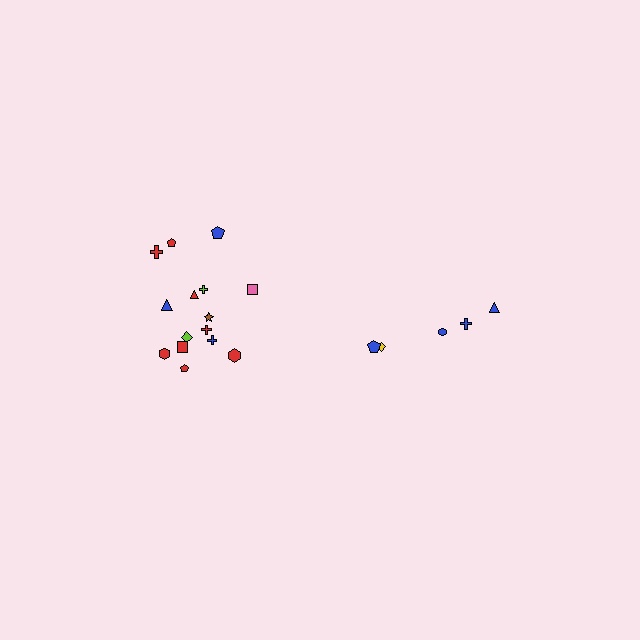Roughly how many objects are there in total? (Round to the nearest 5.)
Roughly 20 objects in total.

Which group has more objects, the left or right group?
The left group.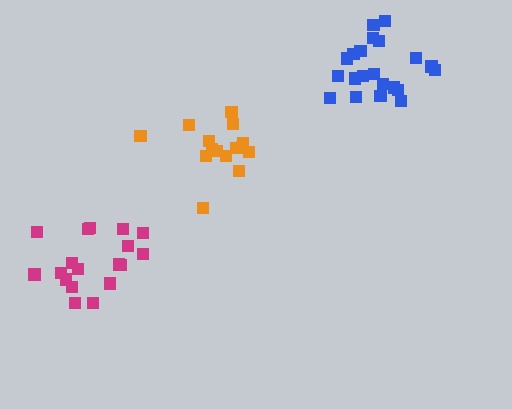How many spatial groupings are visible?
There are 3 spatial groupings.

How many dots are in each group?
Group 1: 15 dots, Group 2: 18 dots, Group 3: 21 dots (54 total).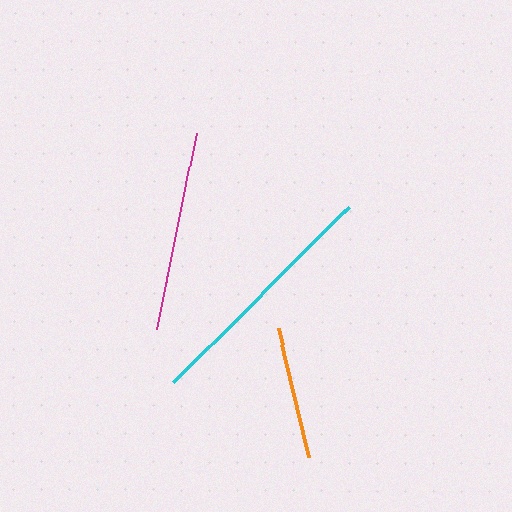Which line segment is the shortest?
The orange line is the shortest at approximately 133 pixels.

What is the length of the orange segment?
The orange segment is approximately 133 pixels long.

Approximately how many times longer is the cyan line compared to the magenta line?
The cyan line is approximately 1.2 times the length of the magenta line.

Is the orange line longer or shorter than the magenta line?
The magenta line is longer than the orange line.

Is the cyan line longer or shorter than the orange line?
The cyan line is longer than the orange line.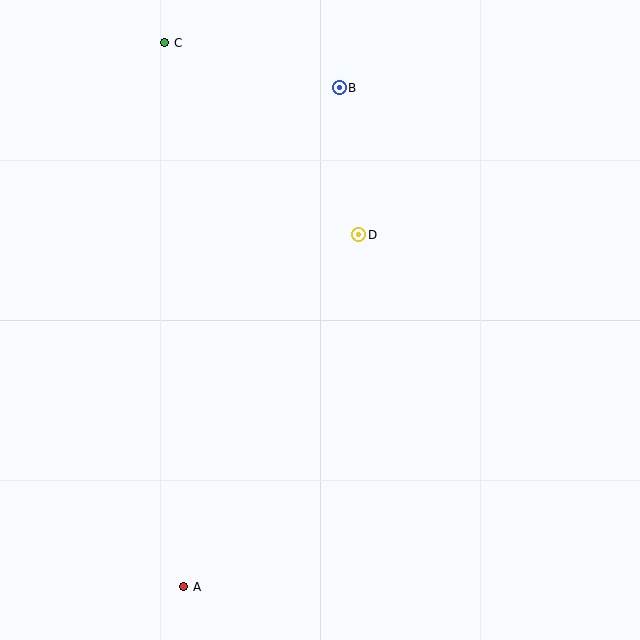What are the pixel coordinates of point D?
Point D is at (359, 235).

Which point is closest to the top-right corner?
Point B is closest to the top-right corner.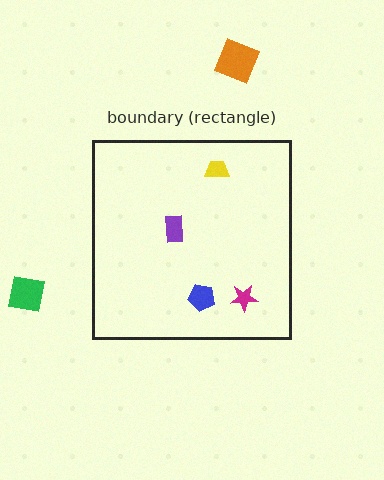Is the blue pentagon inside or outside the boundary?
Inside.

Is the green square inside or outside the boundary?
Outside.